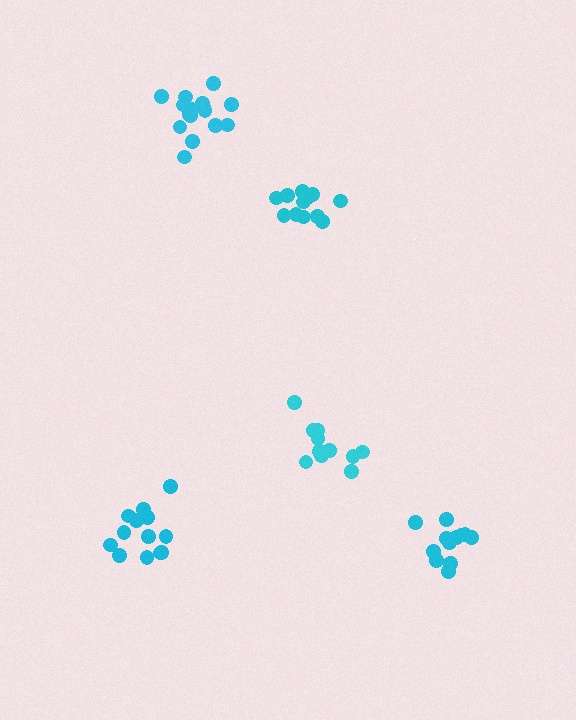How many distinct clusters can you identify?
There are 5 distinct clusters.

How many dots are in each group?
Group 1: 12 dots, Group 2: 12 dots, Group 3: 11 dots, Group 4: 16 dots, Group 5: 13 dots (64 total).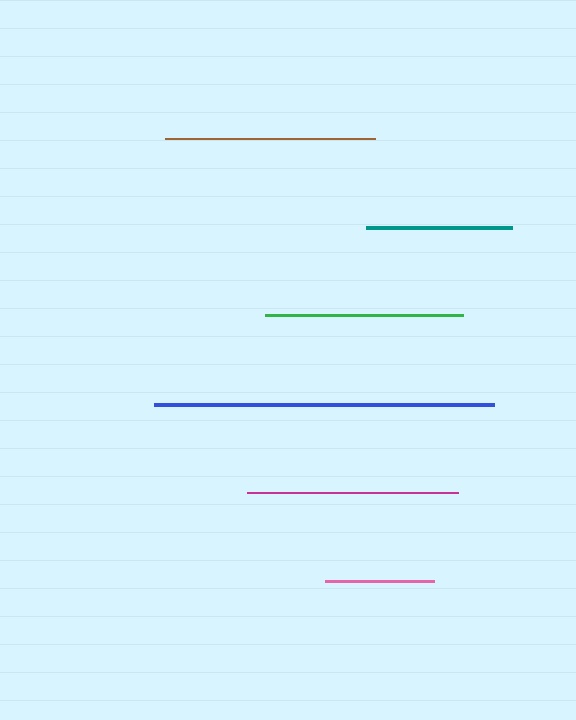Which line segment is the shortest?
The pink line is the shortest at approximately 110 pixels.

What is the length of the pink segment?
The pink segment is approximately 110 pixels long.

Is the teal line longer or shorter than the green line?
The green line is longer than the teal line.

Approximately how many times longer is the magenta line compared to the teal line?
The magenta line is approximately 1.4 times the length of the teal line.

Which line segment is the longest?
The blue line is the longest at approximately 340 pixels.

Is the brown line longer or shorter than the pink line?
The brown line is longer than the pink line.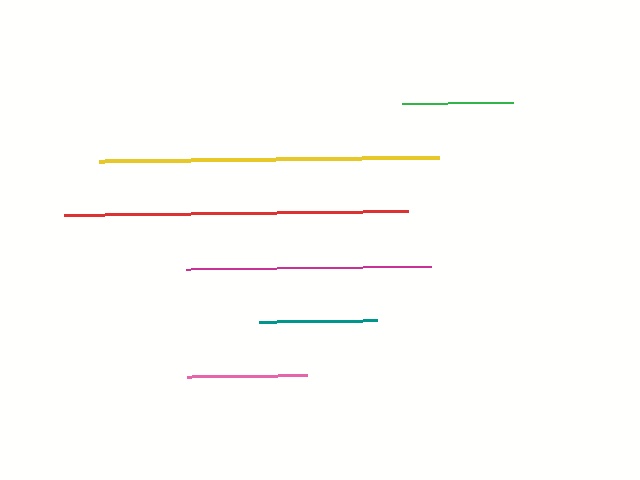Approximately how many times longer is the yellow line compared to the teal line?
The yellow line is approximately 2.9 times the length of the teal line.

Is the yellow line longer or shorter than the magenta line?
The yellow line is longer than the magenta line.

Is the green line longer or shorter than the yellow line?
The yellow line is longer than the green line.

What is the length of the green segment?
The green segment is approximately 110 pixels long.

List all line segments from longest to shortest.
From longest to shortest: red, yellow, magenta, pink, teal, green.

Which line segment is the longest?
The red line is the longest at approximately 344 pixels.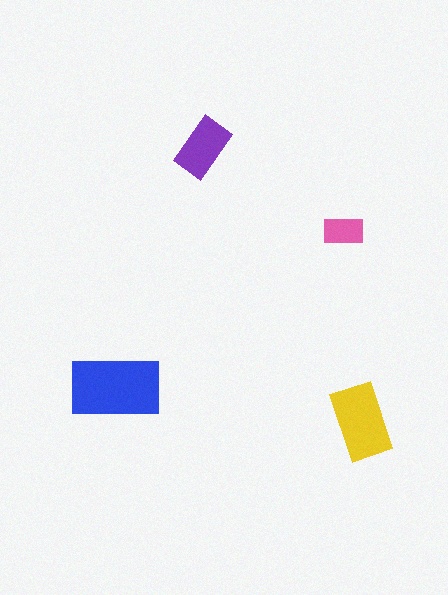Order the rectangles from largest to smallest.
the blue one, the yellow one, the purple one, the pink one.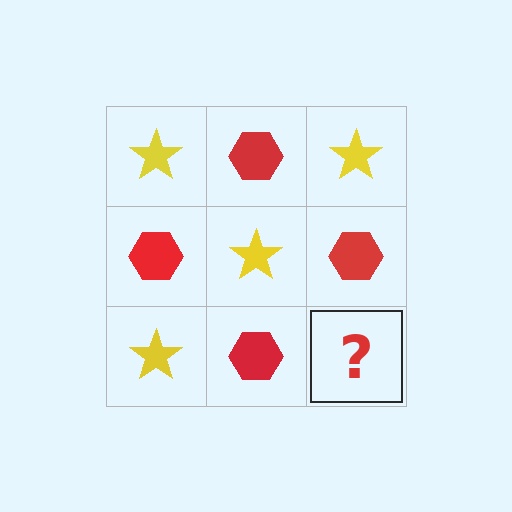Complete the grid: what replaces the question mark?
The question mark should be replaced with a yellow star.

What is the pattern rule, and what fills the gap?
The rule is that it alternates yellow star and red hexagon in a checkerboard pattern. The gap should be filled with a yellow star.